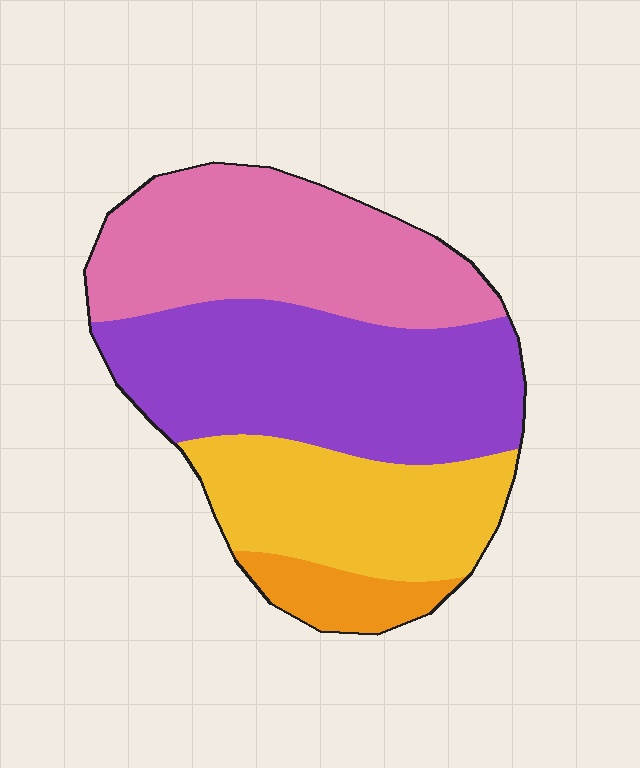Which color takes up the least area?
Orange, at roughly 5%.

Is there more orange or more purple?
Purple.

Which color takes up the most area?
Purple, at roughly 35%.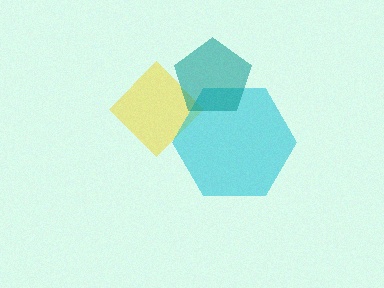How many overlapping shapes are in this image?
There are 3 overlapping shapes in the image.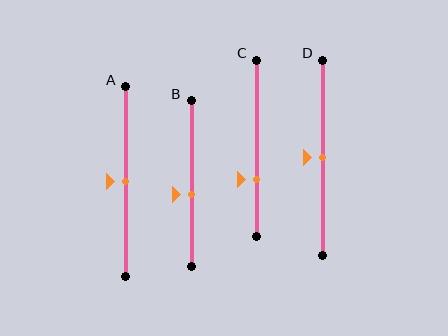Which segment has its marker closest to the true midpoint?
Segment A has its marker closest to the true midpoint.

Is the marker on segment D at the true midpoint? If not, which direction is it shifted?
Yes, the marker on segment D is at the true midpoint.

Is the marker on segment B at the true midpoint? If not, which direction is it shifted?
No, the marker on segment B is shifted downward by about 7% of the segment length.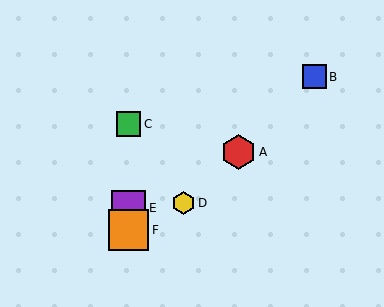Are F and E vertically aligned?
Yes, both are at x≈129.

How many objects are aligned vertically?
3 objects (C, E, F) are aligned vertically.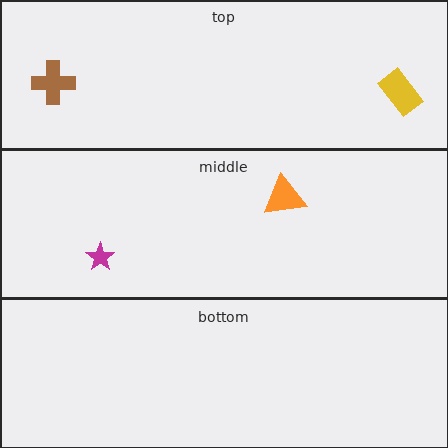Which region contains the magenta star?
The middle region.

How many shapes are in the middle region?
2.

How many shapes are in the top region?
2.